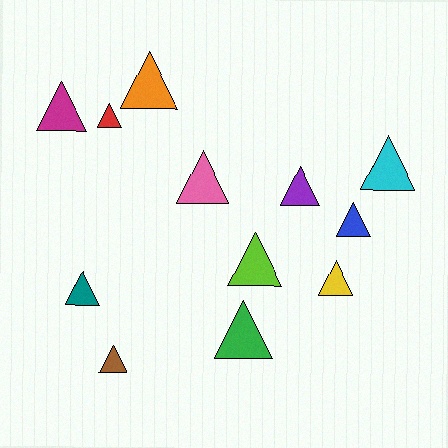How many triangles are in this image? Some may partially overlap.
There are 12 triangles.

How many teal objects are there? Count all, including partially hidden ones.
There is 1 teal object.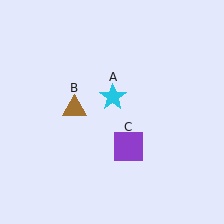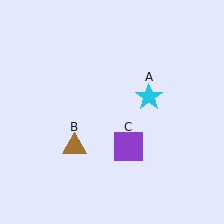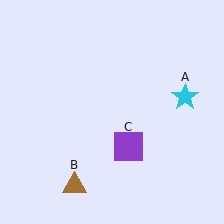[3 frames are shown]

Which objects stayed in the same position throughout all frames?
Purple square (object C) remained stationary.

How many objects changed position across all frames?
2 objects changed position: cyan star (object A), brown triangle (object B).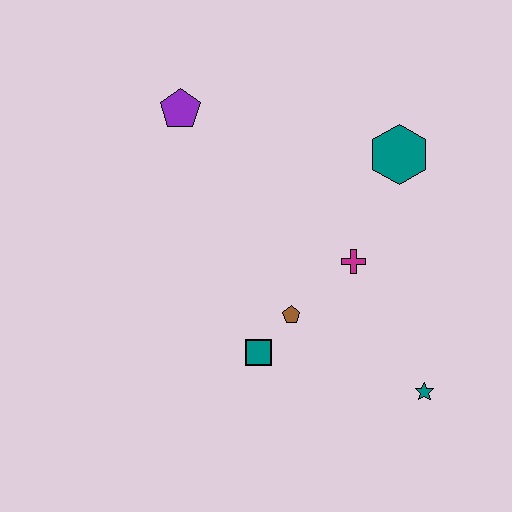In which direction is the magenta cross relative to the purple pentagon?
The magenta cross is to the right of the purple pentagon.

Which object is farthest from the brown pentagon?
The purple pentagon is farthest from the brown pentagon.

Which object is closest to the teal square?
The brown pentagon is closest to the teal square.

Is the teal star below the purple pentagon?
Yes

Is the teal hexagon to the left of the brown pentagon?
No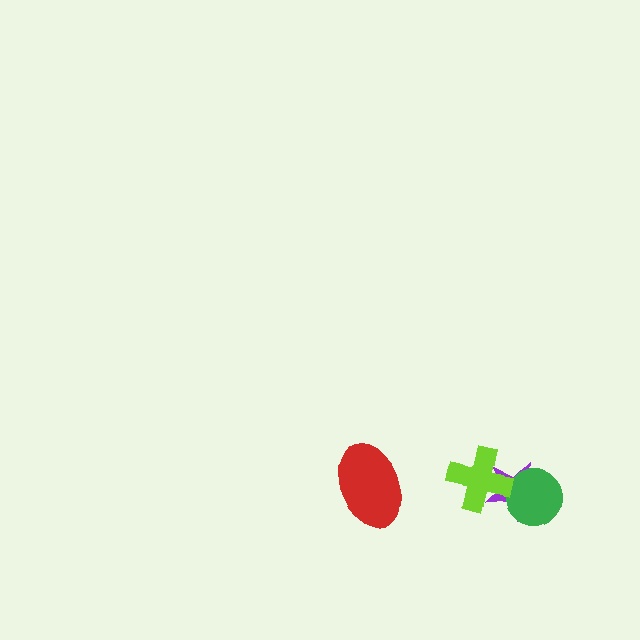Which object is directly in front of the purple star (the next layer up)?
The green circle is directly in front of the purple star.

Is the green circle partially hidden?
No, no other shape covers it.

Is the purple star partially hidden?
Yes, it is partially covered by another shape.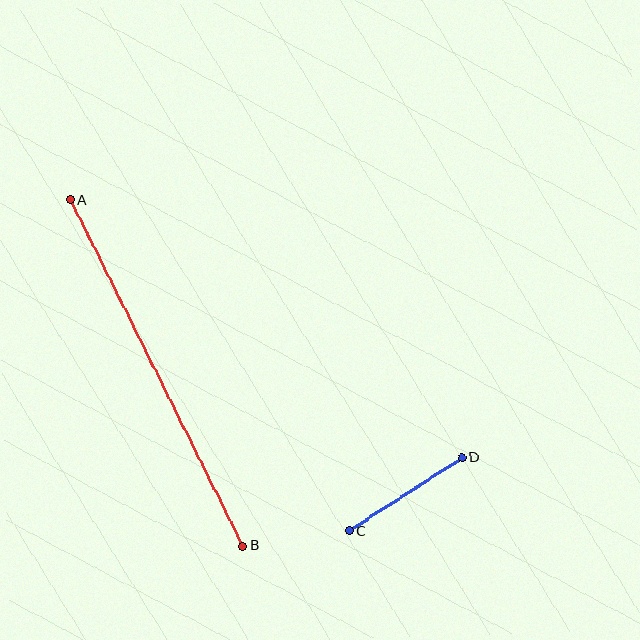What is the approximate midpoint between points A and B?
The midpoint is at approximately (157, 373) pixels.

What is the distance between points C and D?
The distance is approximately 135 pixels.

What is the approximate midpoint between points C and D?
The midpoint is at approximately (406, 494) pixels.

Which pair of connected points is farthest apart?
Points A and B are farthest apart.